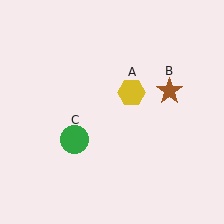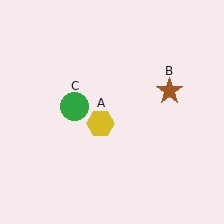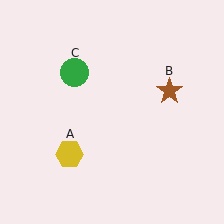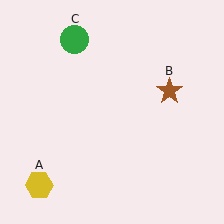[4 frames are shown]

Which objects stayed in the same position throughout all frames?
Brown star (object B) remained stationary.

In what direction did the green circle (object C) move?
The green circle (object C) moved up.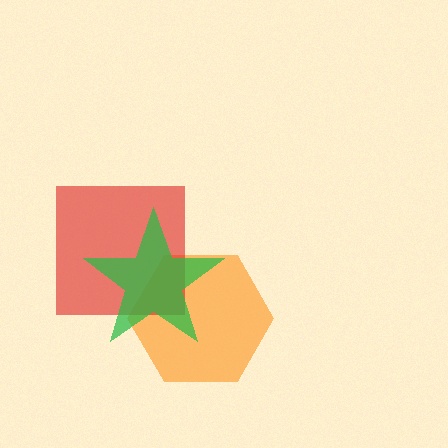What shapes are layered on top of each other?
The layered shapes are: an orange hexagon, a red square, a green star.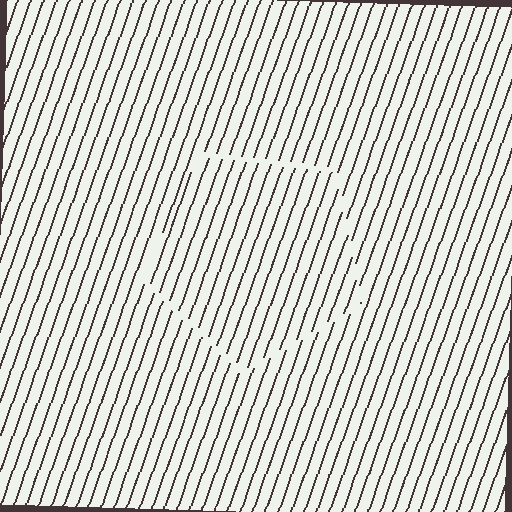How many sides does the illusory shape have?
5 sides — the line-ends trace a pentagon.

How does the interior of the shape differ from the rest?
The interior of the shape contains the same grating, shifted by half a period — the contour is defined by the phase discontinuity where line-ends from the inner and outer gratings abut.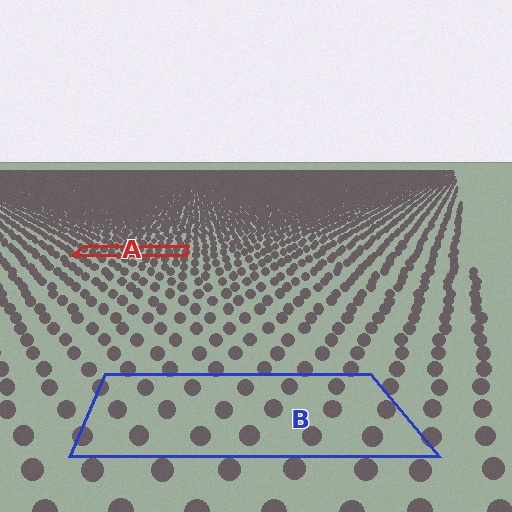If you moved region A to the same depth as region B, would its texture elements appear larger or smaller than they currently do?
They would appear larger. At a closer depth, the same texture elements are projected at a bigger on-screen size.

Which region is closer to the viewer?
Region B is closer. The texture elements there are larger and more spread out.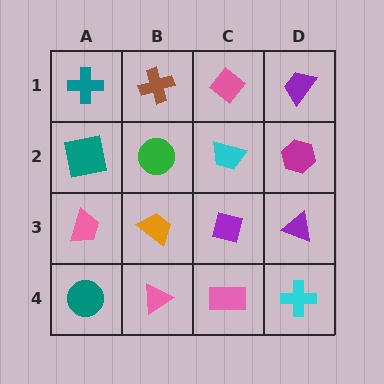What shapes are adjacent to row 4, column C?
A purple square (row 3, column C), a pink triangle (row 4, column B), a cyan cross (row 4, column D).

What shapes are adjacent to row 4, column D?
A purple triangle (row 3, column D), a pink rectangle (row 4, column C).